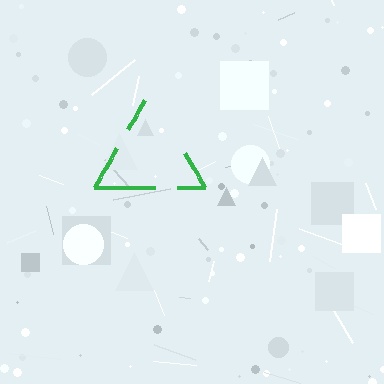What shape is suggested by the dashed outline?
The dashed outline suggests a triangle.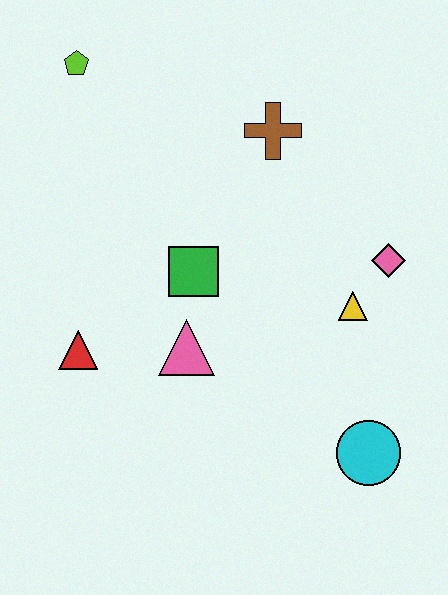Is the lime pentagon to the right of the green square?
No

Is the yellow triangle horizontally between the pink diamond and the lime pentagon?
Yes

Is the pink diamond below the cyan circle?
No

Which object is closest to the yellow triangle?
The pink diamond is closest to the yellow triangle.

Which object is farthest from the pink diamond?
The lime pentagon is farthest from the pink diamond.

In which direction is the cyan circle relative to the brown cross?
The cyan circle is below the brown cross.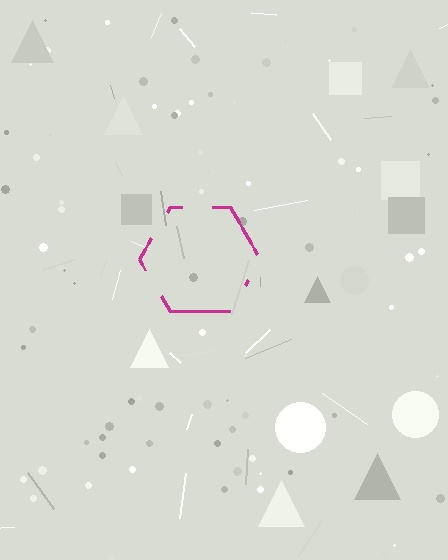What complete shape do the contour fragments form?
The contour fragments form a hexagon.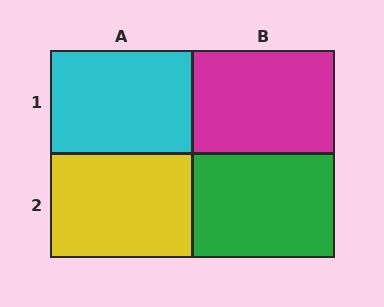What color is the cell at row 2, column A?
Yellow.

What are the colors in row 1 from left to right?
Cyan, magenta.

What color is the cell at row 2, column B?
Green.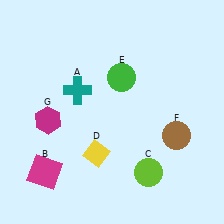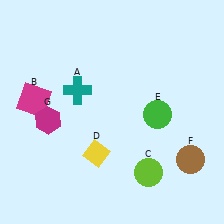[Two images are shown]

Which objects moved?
The objects that moved are: the magenta square (B), the green circle (E), the brown circle (F).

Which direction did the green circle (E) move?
The green circle (E) moved down.